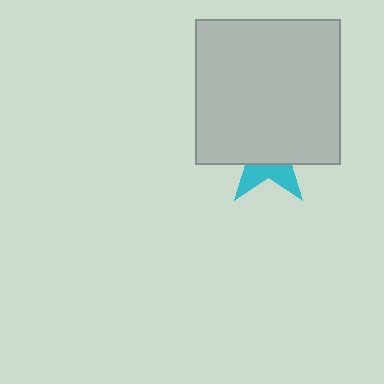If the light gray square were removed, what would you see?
You would see the complete cyan star.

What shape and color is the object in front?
The object in front is a light gray square.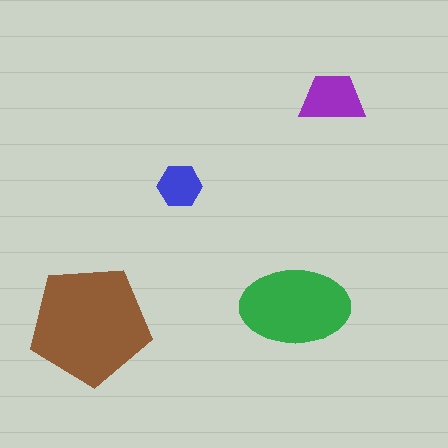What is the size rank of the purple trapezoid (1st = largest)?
3rd.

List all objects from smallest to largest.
The blue hexagon, the purple trapezoid, the green ellipse, the brown pentagon.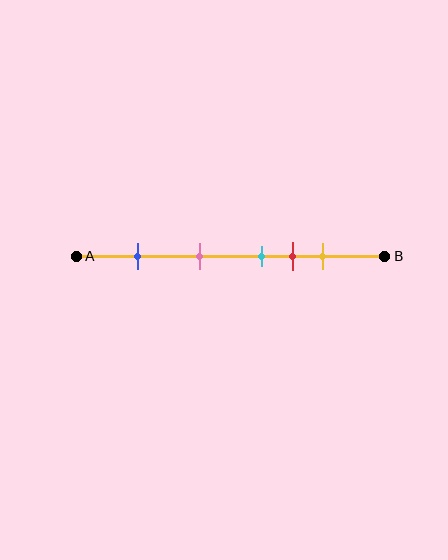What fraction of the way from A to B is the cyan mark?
The cyan mark is approximately 60% (0.6) of the way from A to B.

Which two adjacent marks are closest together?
The cyan and red marks are the closest adjacent pair.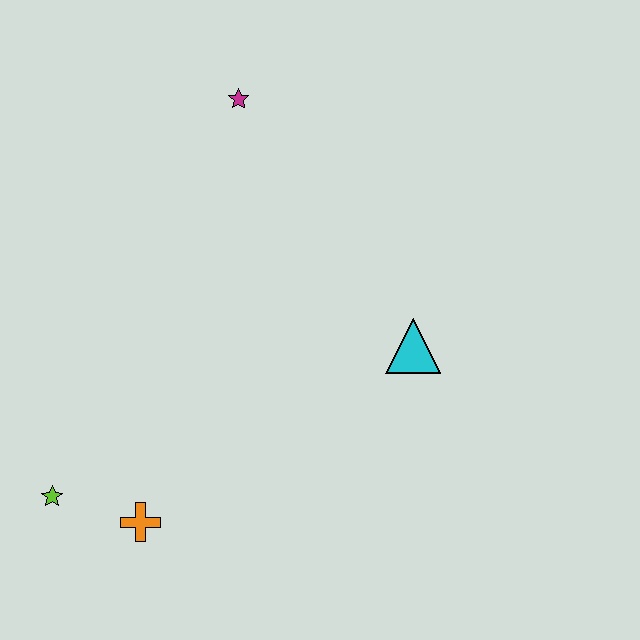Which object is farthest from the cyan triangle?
The lime star is farthest from the cyan triangle.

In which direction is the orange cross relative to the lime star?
The orange cross is to the right of the lime star.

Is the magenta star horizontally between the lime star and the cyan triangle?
Yes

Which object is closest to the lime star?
The orange cross is closest to the lime star.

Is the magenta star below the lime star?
No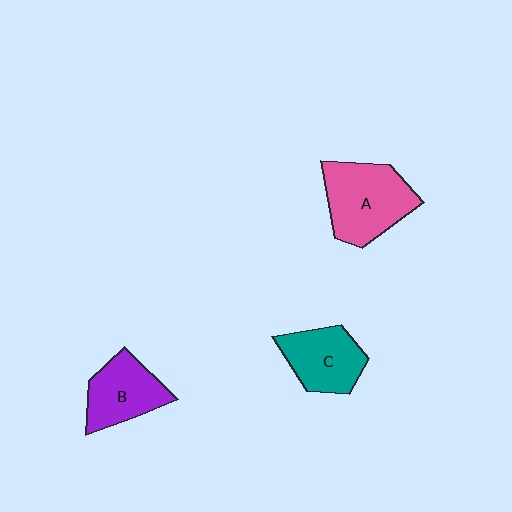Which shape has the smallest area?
Shape B (purple).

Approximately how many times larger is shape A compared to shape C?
Approximately 1.3 times.